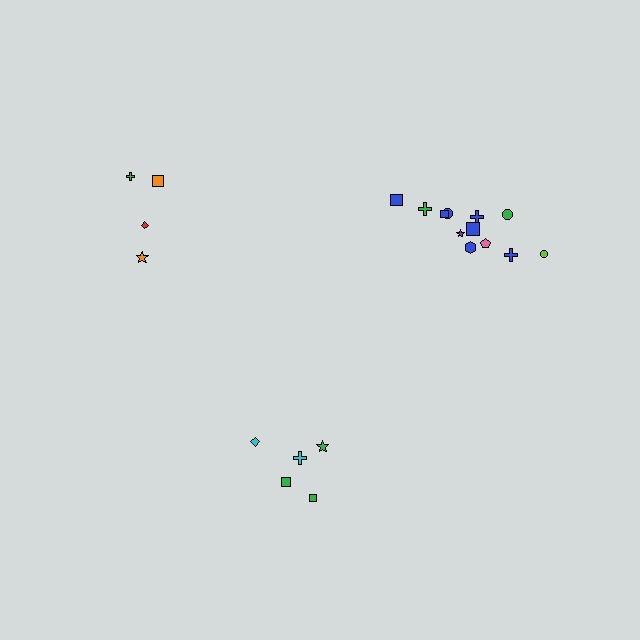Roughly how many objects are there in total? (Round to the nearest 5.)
Roughly 20 objects in total.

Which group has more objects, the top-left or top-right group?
The top-right group.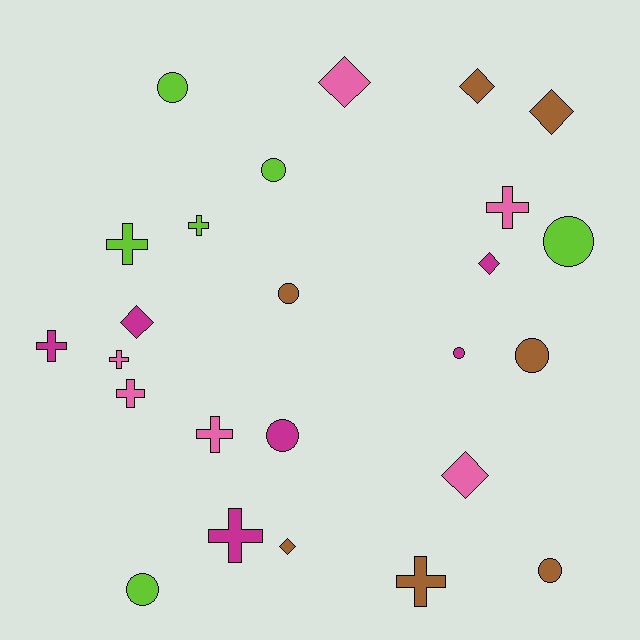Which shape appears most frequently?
Circle, with 9 objects.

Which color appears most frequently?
Brown, with 7 objects.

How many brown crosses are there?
There is 1 brown cross.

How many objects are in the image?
There are 25 objects.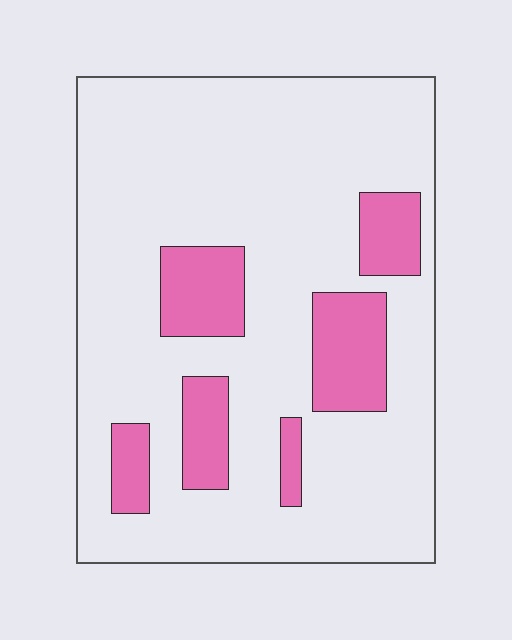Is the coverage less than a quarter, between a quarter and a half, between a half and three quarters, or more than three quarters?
Less than a quarter.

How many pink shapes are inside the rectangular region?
6.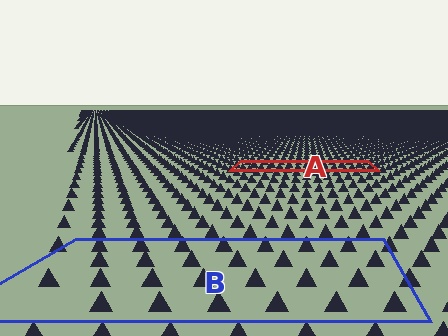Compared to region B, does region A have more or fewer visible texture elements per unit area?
Region A has more texture elements per unit area — they are packed more densely because it is farther away.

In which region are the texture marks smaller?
The texture marks are smaller in region A, because it is farther away.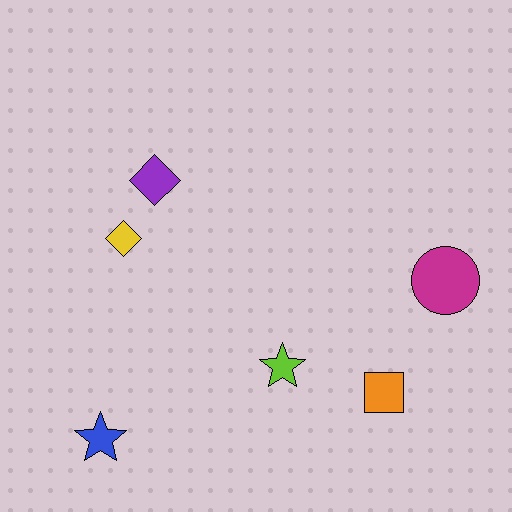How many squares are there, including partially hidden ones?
There is 1 square.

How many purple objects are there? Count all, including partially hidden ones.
There is 1 purple object.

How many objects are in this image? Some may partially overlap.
There are 6 objects.